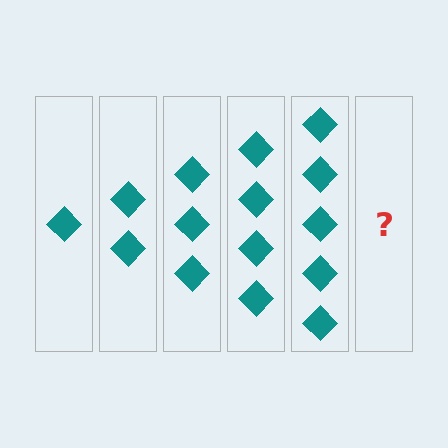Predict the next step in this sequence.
The next step is 6 diamonds.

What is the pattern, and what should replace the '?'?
The pattern is that each step adds one more diamond. The '?' should be 6 diamonds.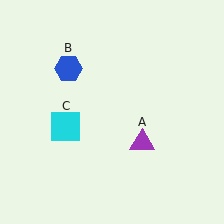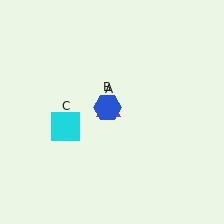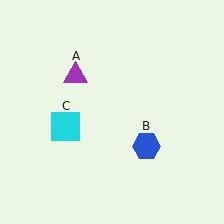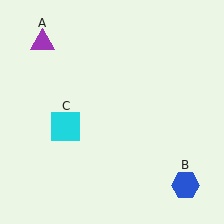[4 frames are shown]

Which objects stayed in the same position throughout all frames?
Cyan square (object C) remained stationary.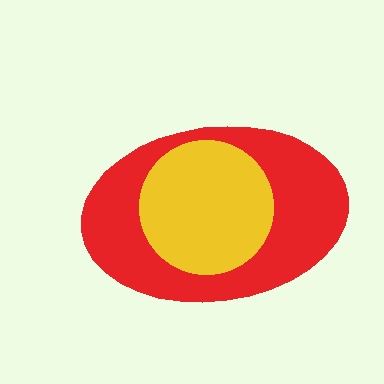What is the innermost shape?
The yellow circle.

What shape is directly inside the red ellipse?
The yellow circle.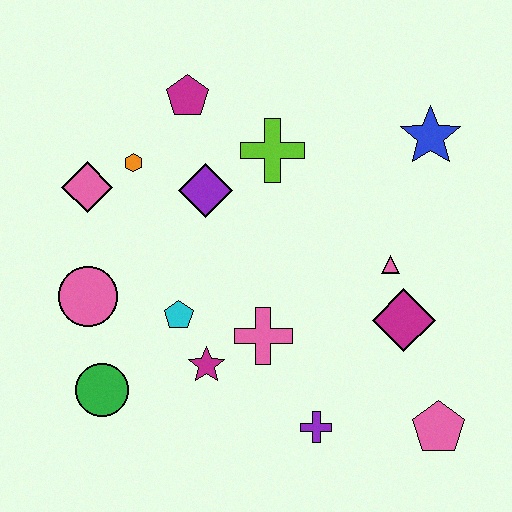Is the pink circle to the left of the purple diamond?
Yes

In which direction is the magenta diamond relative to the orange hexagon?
The magenta diamond is to the right of the orange hexagon.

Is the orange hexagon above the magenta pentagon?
No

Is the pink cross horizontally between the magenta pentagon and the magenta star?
No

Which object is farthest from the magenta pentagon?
The pink pentagon is farthest from the magenta pentagon.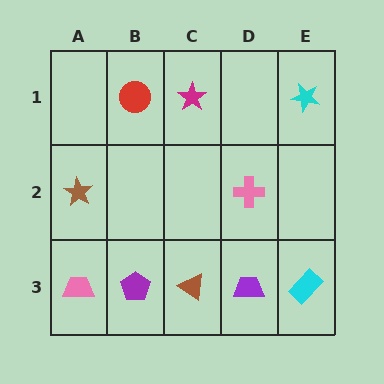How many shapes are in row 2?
2 shapes.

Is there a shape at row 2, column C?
No, that cell is empty.